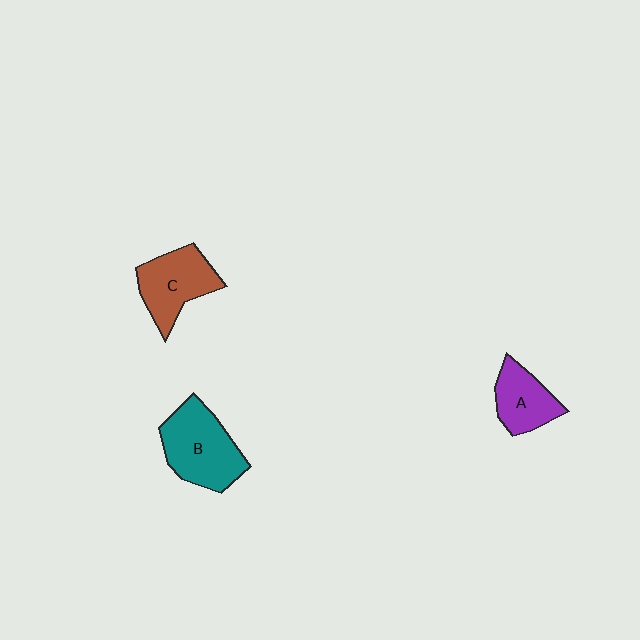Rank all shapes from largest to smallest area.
From largest to smallest: B (teal), C (brown), A (purple).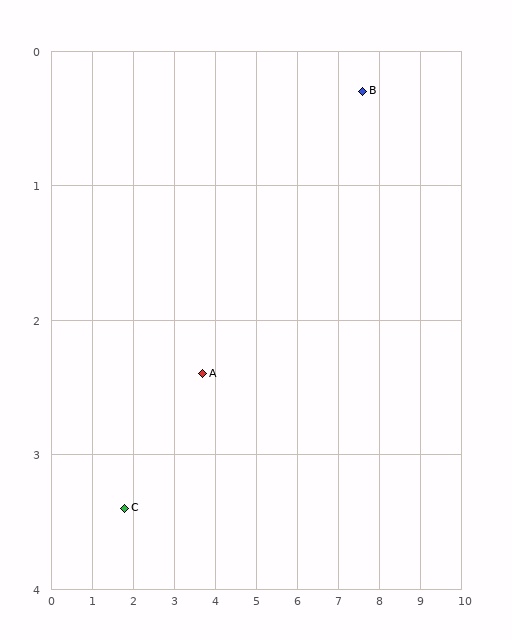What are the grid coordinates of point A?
Point A is at approximately (3.7, 2.4).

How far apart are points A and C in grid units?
Points A and C are about 2.1 grid units apart.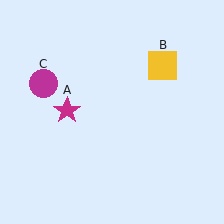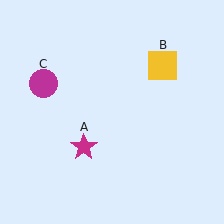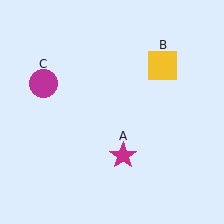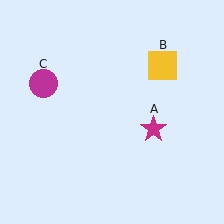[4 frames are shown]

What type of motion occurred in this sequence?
The magenta star (object A) rotated counterclockwise around the center of the scene.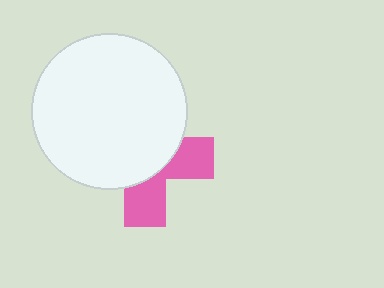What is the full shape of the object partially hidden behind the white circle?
The partially hidden object is a pink cross.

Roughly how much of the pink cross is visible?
A small part of it is visible (roughly 38%).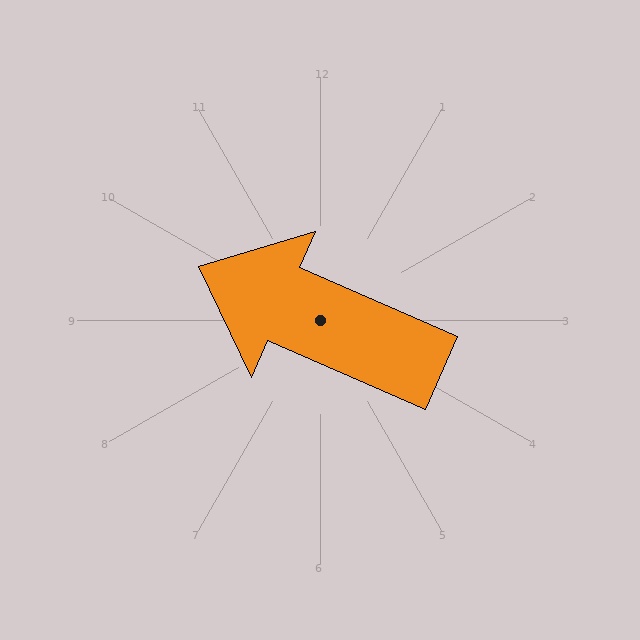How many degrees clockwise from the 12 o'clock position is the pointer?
Approximately 294 degrees.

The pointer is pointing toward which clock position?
Roughly 10 o'clock.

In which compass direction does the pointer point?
Northwest.